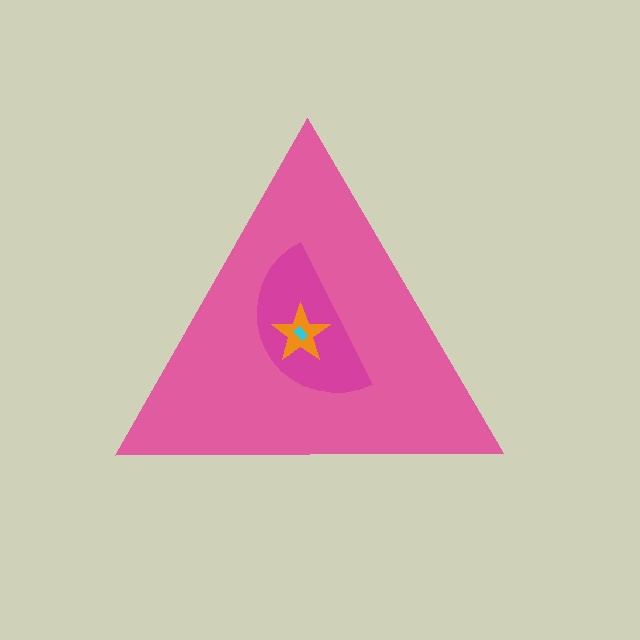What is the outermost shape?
The pink triangle.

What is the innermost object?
The cyan rectangle.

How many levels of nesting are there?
4.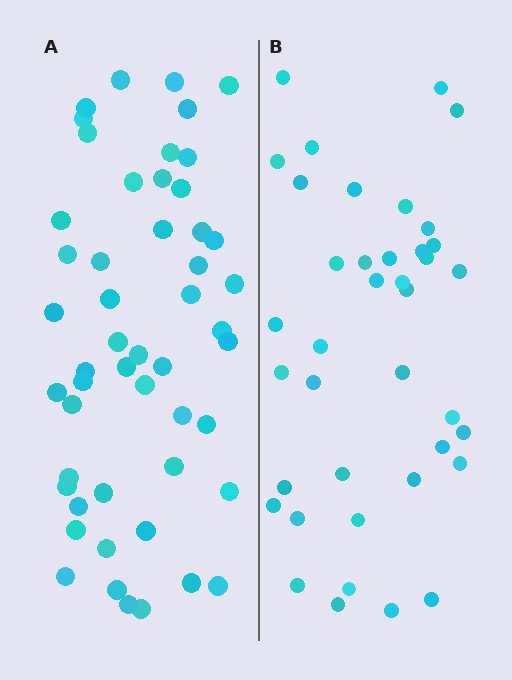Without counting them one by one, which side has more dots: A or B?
Region A (the left region) has more dots.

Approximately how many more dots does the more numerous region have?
Region A has roughly 12 or so more dots than region B.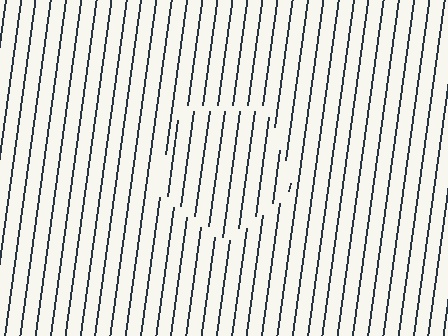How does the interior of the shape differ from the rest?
The interior of the shape contains the same grating, shifted by half a period — the contour is defined by the phase discontinuity where line-ends from the inner and outer gratings abut.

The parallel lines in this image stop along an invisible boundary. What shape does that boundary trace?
An illusory pentagon. The interior of the shape contains the same grating, shifted by half a period — the contour is defined by the phase discontinuity where line-ends from the inner and outer gratings abut.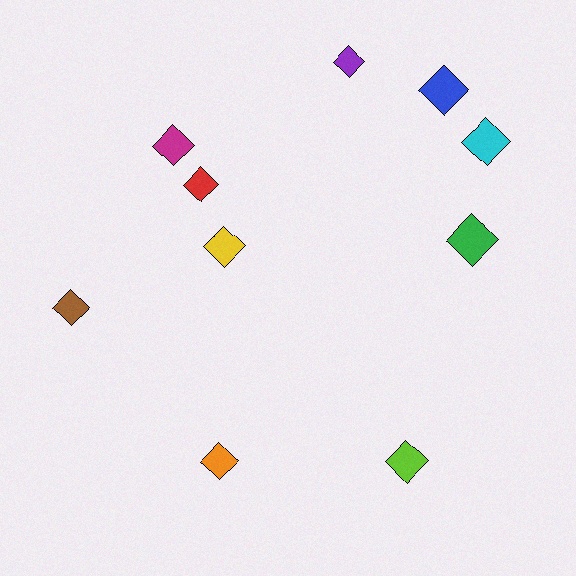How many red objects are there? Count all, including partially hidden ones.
There is 1 red object.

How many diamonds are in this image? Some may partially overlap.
There are 10 diamonds.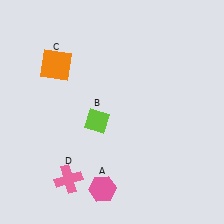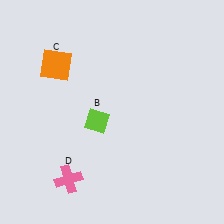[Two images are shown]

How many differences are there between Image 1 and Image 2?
There is 1 difference between the two images.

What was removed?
The pink hexagon (A) was removed in Image 2.